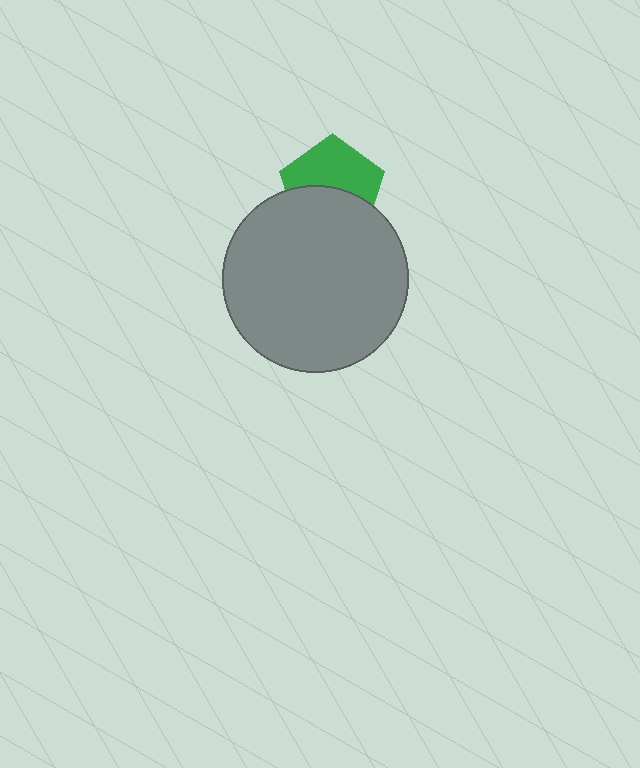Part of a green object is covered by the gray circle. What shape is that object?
It is a pentagon.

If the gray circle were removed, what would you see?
You would see the complete green pentagon.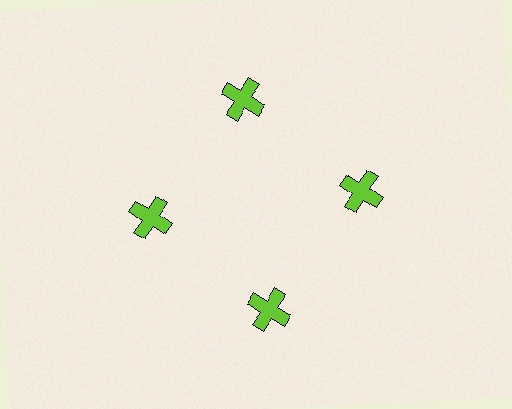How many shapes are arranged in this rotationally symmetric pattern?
There are 4 shapes, arranged in 4 groups of 1.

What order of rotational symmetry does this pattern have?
This pattern has 4-fold rotational symmetry.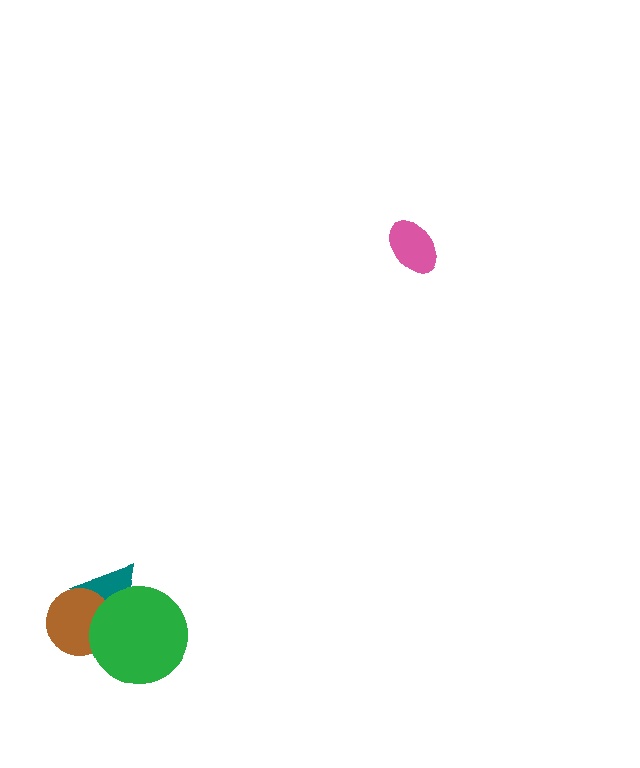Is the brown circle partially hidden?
Yes, it is partially covered by another shape.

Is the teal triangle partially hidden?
Yes, it is partially covered by another shape.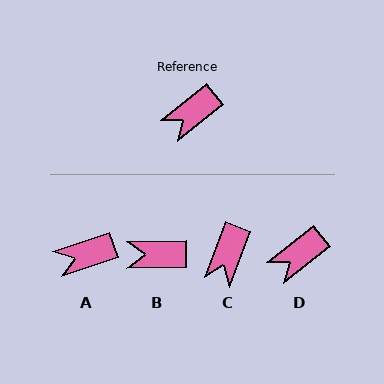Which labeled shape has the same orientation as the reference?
D.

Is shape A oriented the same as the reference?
No, it is off by about 20 degrees.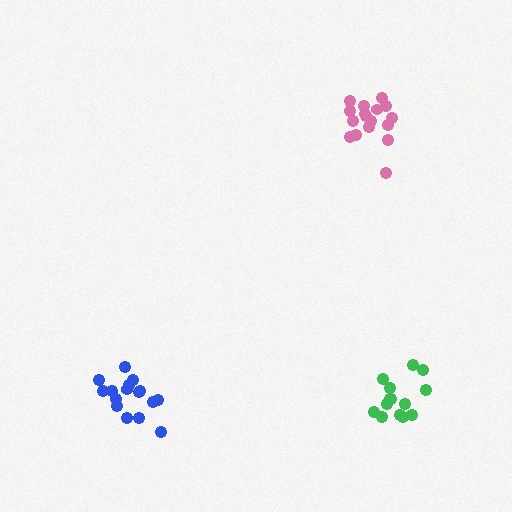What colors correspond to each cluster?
The clusters are colored: green, pink, blue.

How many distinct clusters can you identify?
There are 3 distinct clusters.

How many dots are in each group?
Group 1: 14 dots, Group 2: 17 dots, Group 3: 16 dots (47 total).